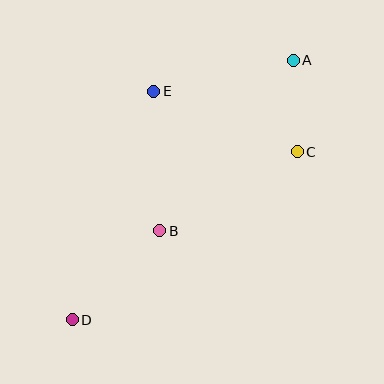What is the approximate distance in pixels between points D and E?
The distance between D and E is approximately 242 pixels.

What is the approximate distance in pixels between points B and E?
The distance between B and E is approximately 139 pixels.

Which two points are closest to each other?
Points A and C are closest to each other.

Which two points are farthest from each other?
Points A and D are farthest from each other.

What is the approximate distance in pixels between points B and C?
The distance between B and C is approximately 159 pixels.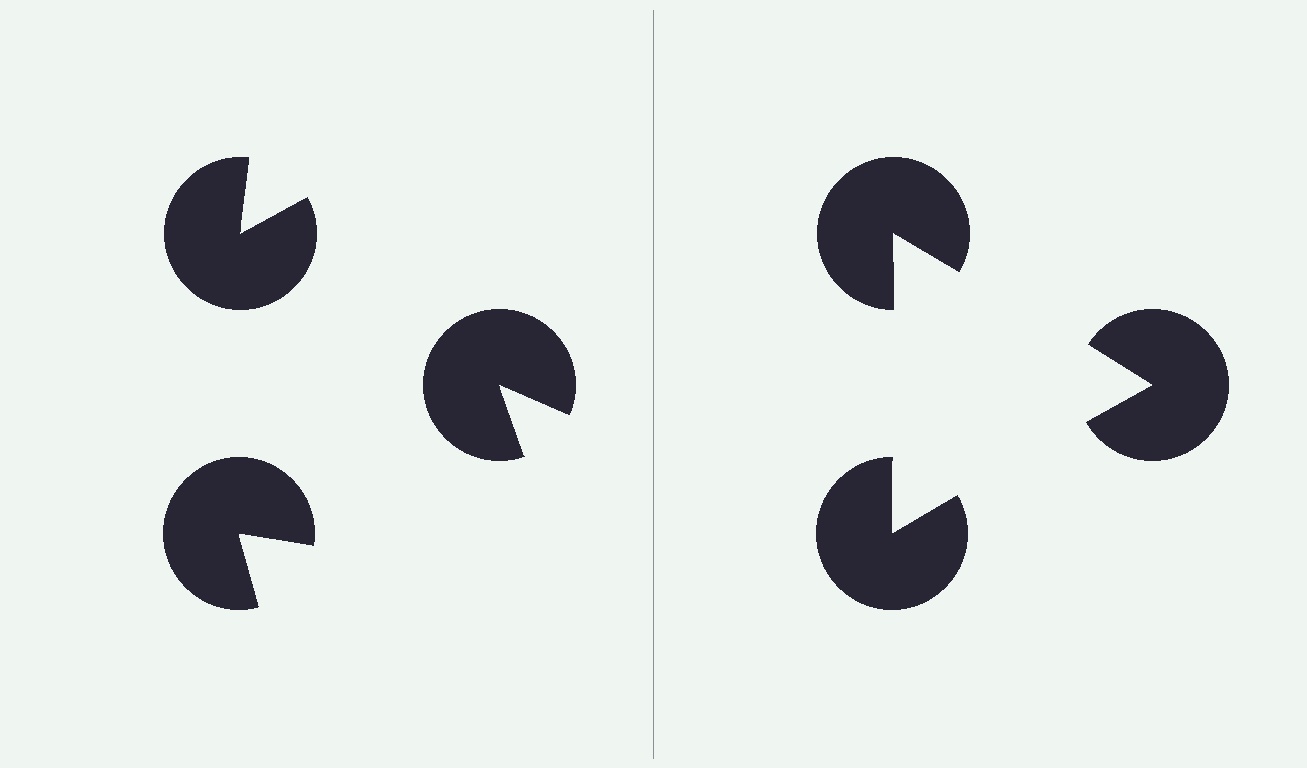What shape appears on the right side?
An illusory triangle.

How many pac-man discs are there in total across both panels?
6 — 3 on each side.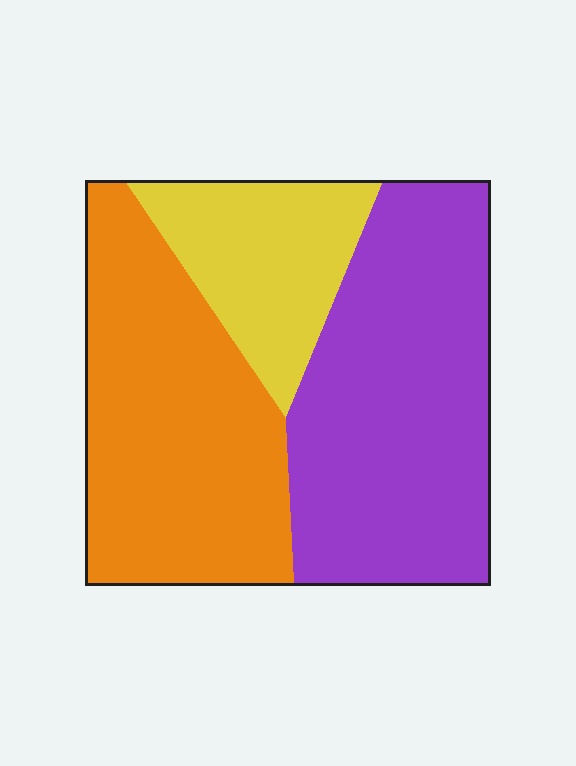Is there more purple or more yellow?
Purple.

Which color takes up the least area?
Yellow, at roughly 20%.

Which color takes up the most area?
Purple, at roughly 45%.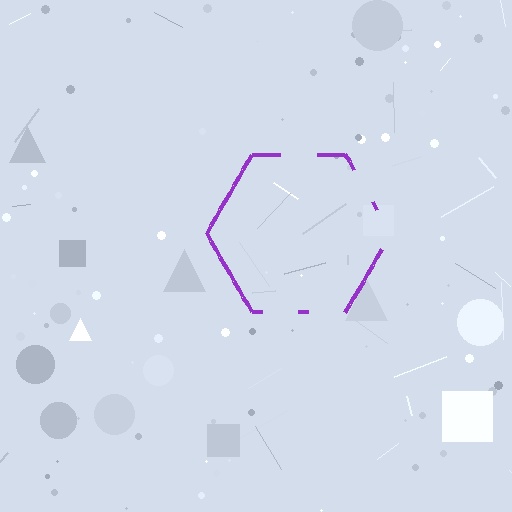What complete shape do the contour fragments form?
The contour fragments form a hexagon.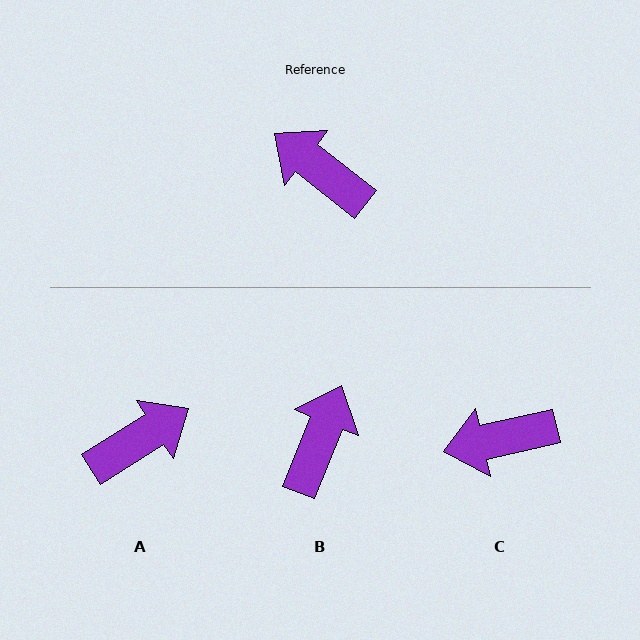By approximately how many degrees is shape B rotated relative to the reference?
Approximately 73 degrees clockwise.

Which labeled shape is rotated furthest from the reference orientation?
A, about 110 degrees away.